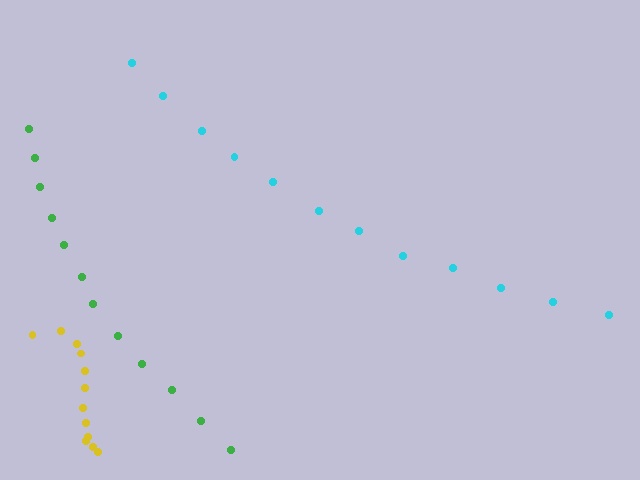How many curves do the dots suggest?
There are 3 distinct paths.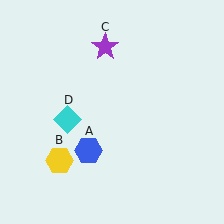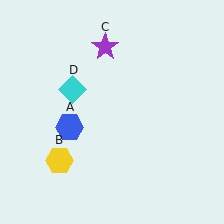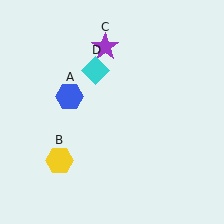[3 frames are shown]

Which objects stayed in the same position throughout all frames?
Yellow hexagon (object B) and purple star (object C) remained stationary.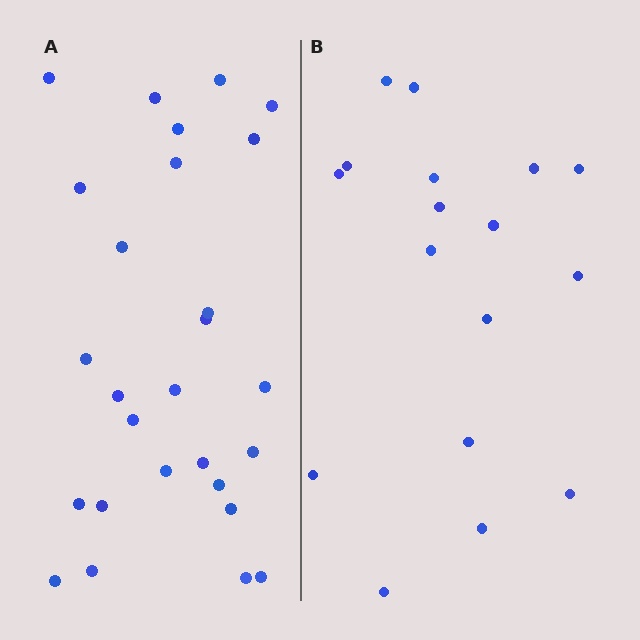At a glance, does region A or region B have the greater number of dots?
Region A (the left region) has more dots.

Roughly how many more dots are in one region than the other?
Region A has roughly 10 or so more dots than region B.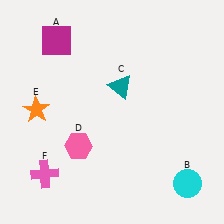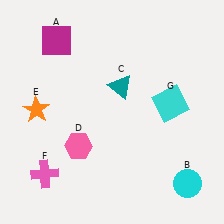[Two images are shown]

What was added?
A cyan square (G) was added in Image 2.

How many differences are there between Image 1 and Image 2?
There is 1 difference between the two images.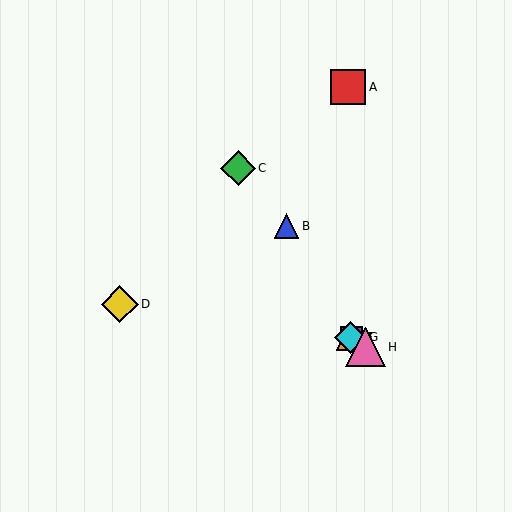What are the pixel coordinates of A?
Object A is at (348, 87).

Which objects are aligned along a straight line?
Objects E, F, G, H are aligned along a straight line.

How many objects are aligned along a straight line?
4 objects (E, F, G, H) are aligned along a straight line.